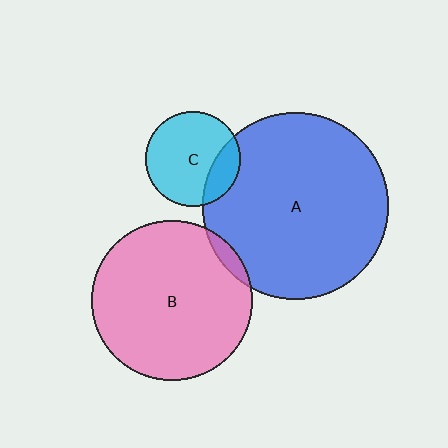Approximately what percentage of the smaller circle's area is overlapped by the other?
Approximately 20%.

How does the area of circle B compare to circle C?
Approximately 2.8 times.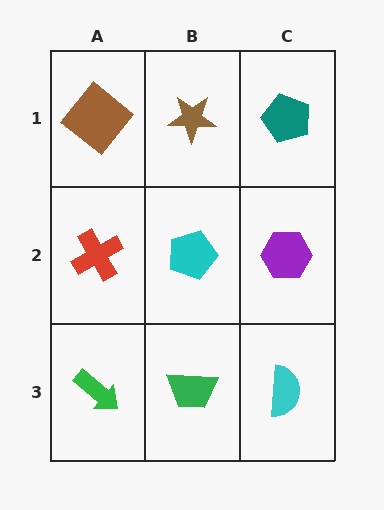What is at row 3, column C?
A cyan semicircle.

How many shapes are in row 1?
3 shapes.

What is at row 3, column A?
A green arrow.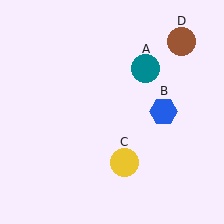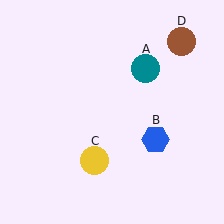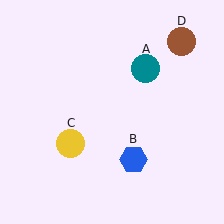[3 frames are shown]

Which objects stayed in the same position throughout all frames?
Teal circle (object A) and brown circle (object D) remained stationary.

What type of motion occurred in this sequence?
The blue hexagon (object B), yellow circle (object C) rotated clockwise around the center of the scene.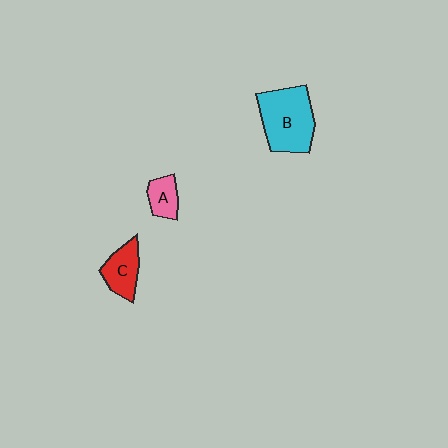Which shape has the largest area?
Shape B (cyan).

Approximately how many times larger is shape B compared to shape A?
Approximately 2.8 times.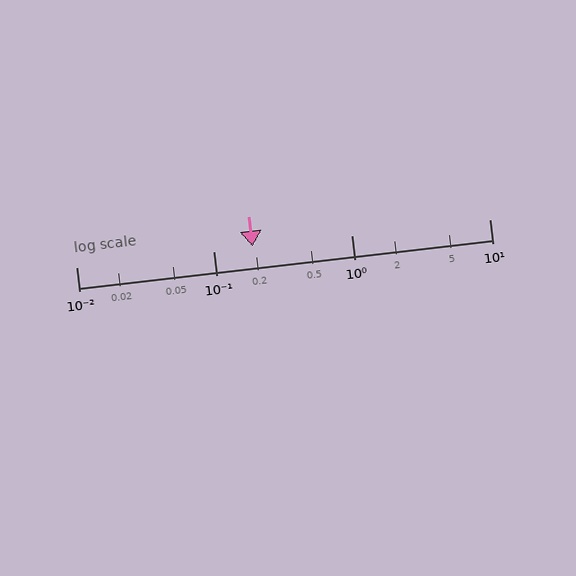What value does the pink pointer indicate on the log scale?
The pointer indicates approximately 0.19.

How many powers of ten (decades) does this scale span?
The scale spans 3 decades, from 0.01 to 10.